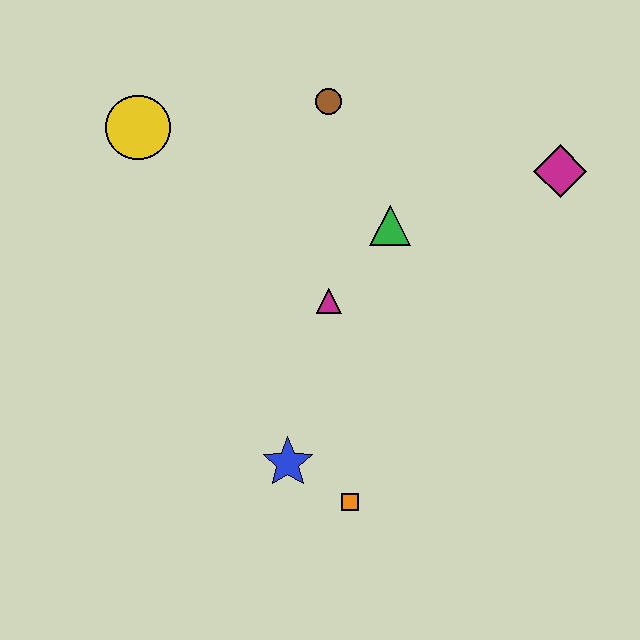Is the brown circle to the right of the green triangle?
No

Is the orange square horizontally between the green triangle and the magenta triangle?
Yes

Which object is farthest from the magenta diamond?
The yellow circle is farthest from the magenta diamond.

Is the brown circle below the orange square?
No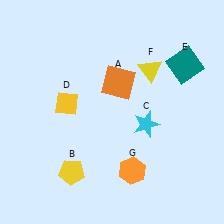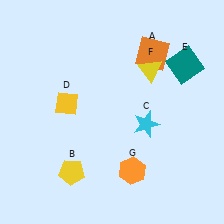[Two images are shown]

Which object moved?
The orange square (A) moved right.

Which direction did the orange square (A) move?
The orange square (A) moved right.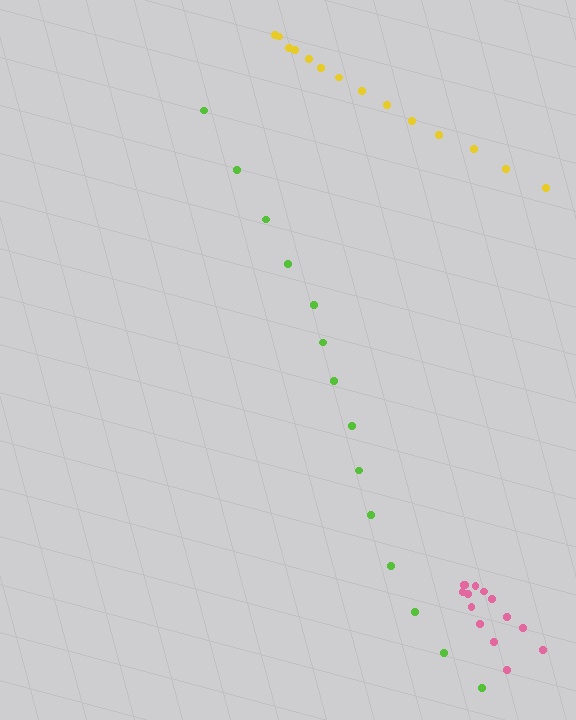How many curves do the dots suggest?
There are 3 distinct paths.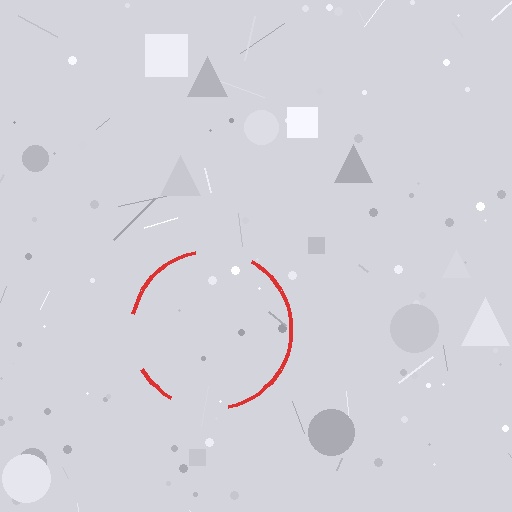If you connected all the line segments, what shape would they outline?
They would outline a circle.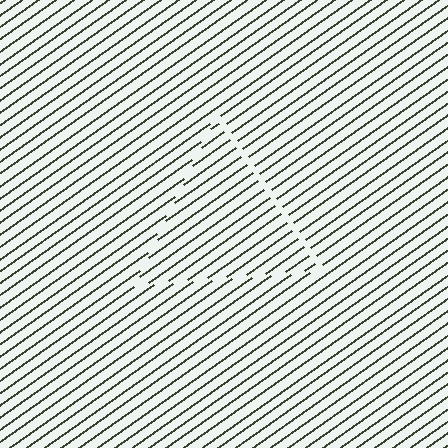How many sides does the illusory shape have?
3 sides — the line-ends trace a triangle.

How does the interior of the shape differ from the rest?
The interior of the shape contains the same grating, shifted by half a period — the contour is defined by the phase discontinuity where line-ends from the inner and outer gratings abut.